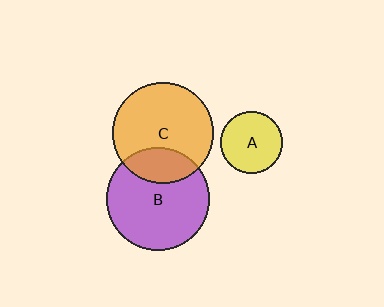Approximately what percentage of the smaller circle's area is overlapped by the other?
Approximately 25%.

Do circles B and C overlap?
Yes.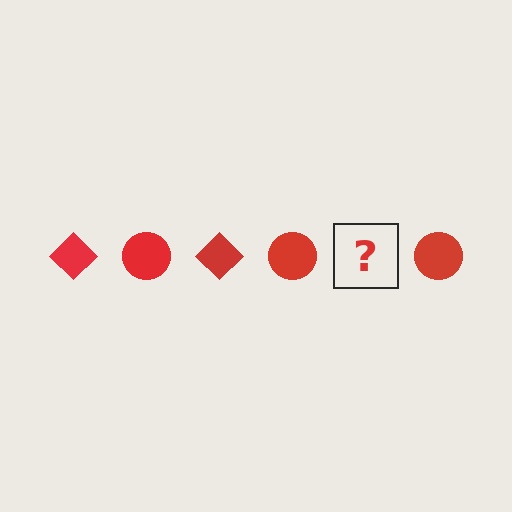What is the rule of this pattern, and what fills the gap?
The rule is that the pattern cycles through diamond, circle shapes in red. The gap should be filled with a red diamond.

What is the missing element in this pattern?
The missing element is a red diamond.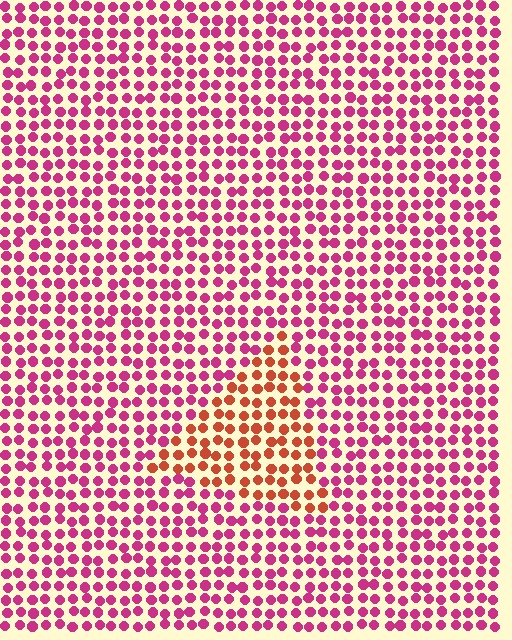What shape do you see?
I see a triangle.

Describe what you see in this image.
The image is filled with small magenta elements in a uniform arrangement. A triangle-shaped region is visible where the elements are tinted to a slightly different hue, forming a subtle color boundary.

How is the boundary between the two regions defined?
The boundary is defined purely by a slight shift in hue (about 43 degrees). Spacing, size, and orientation are identical on both sides.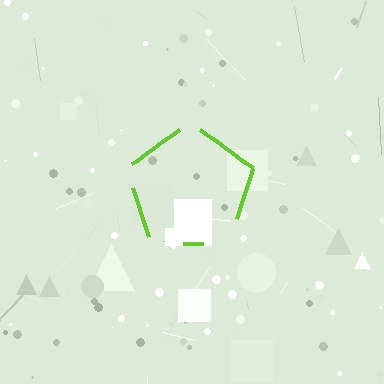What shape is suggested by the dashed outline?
The dashed outline suggests a pentagon.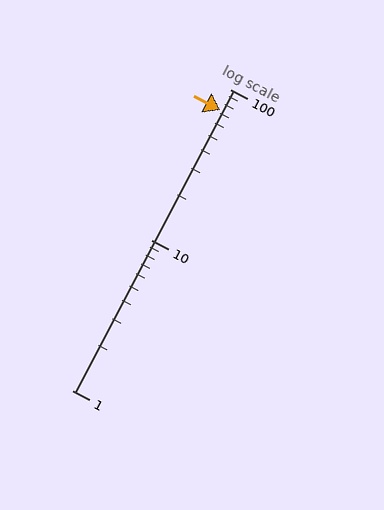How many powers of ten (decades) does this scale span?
The scale spans 2 decades, from 1 to 100.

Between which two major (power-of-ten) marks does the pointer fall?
The pointer is between 10 and 100.